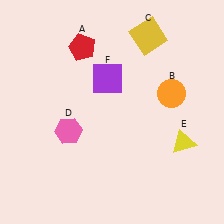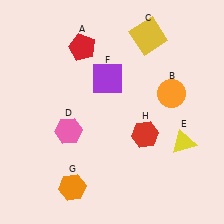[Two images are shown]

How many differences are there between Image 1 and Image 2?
There are 2 differences between the two images.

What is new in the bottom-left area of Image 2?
An orange hexagon (G) was added in the bottom-left area of Image 2.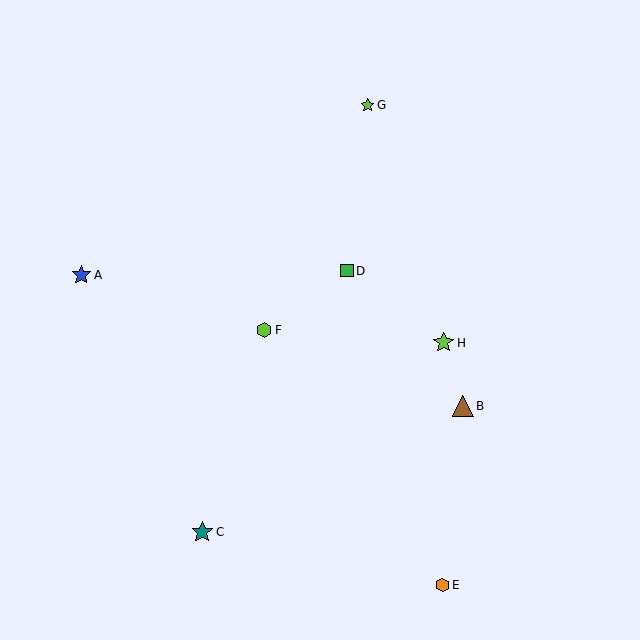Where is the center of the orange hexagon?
The center of the orange hexagon is at (442, 585).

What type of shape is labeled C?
Shape C is a teal star.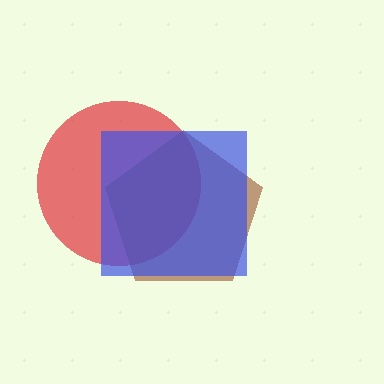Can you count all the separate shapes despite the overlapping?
Yes, there are 3 separate shapes.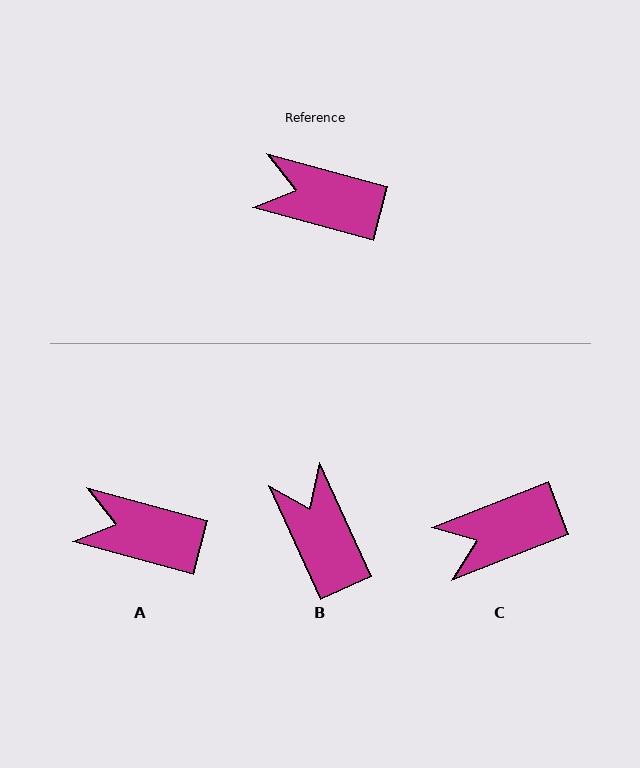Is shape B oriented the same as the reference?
No, it is off by about 50 degrees.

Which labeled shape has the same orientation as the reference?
A.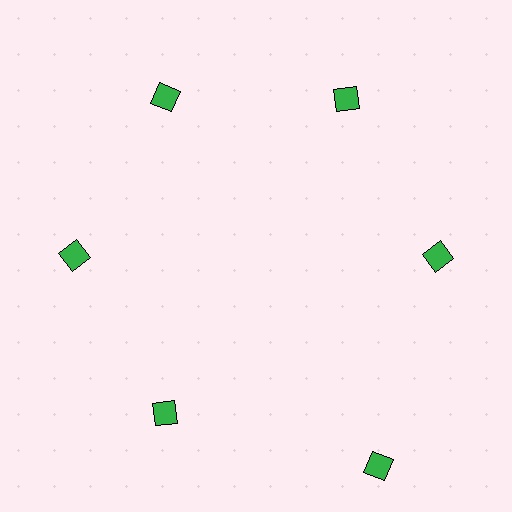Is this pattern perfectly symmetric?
No. The 6 green diamonds are arranged in a ring, but one element near the 5 o'clock position is pushed outward from the center, breaking the 6-fold rotational symmetry.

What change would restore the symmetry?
The symmetry would be restored by moving it inward, back onto the ring so that all 6 diamonds sit at equal angles and equal distance from the center.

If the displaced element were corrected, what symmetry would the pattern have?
It would have 6-fold rotational symmetry — the pattern would map onto itself every 60 degrees.